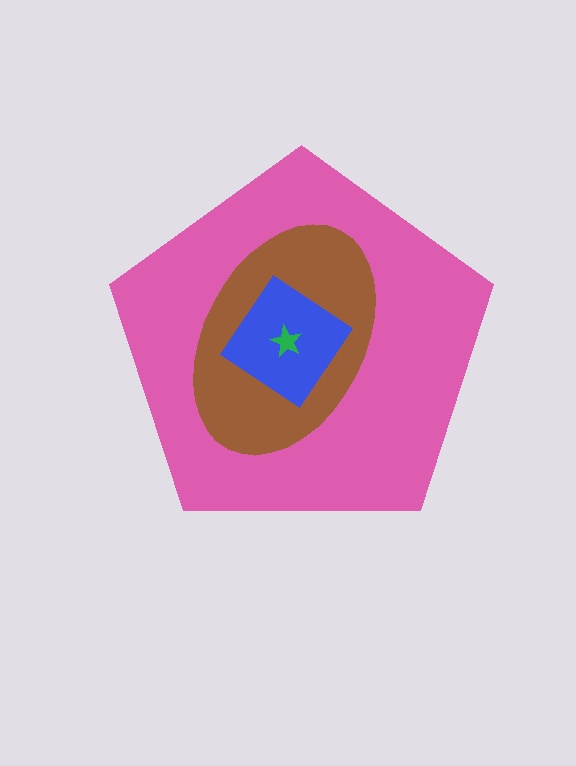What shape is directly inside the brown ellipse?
The blue diamond.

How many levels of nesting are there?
4.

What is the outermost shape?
The pink pentagon.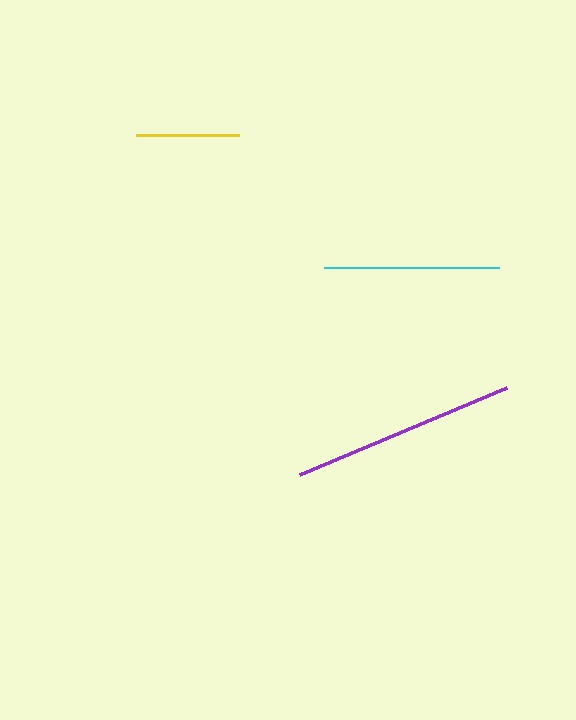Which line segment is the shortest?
The yellow line is the shortest at approximately 103 pixels.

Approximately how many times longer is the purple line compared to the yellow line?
The purple line is approximately 2.2 times the length of the yellow line.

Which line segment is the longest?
The purple line is the longest at approximately 225 pixels.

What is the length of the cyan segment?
The cyan segment is approximately 175 pixels long.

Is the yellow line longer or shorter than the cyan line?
The cyan line is longer than the yellow line.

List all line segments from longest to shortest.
From longest to shortest: purple, cyan, yellow.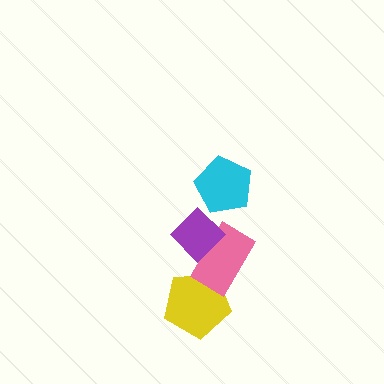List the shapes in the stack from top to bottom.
From top to bottom: the cyan pentagon, the purple diamond, the pink rectangle, the yellow pentagon.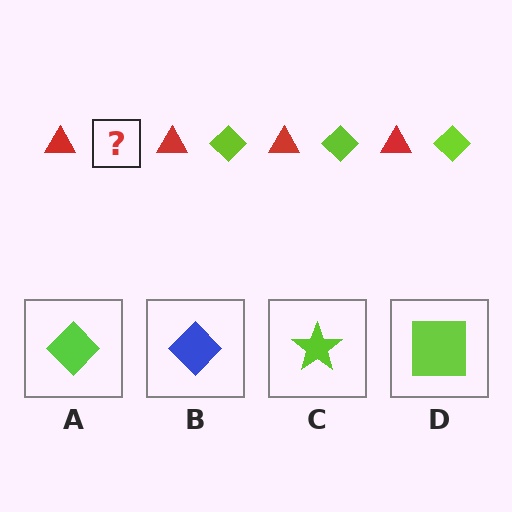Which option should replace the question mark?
Option A.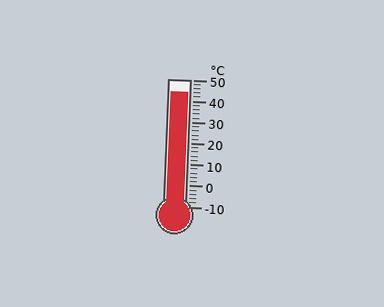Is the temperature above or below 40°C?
The temperature is above 40°C.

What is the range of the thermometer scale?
The thermometer scale ranges from -10°C to 50°C.